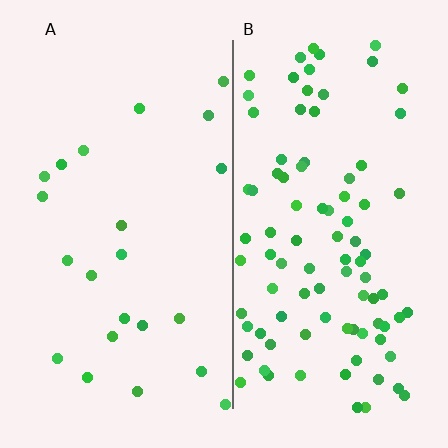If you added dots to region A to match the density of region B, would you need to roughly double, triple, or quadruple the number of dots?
Approximately quadruple.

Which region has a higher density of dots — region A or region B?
B (the right).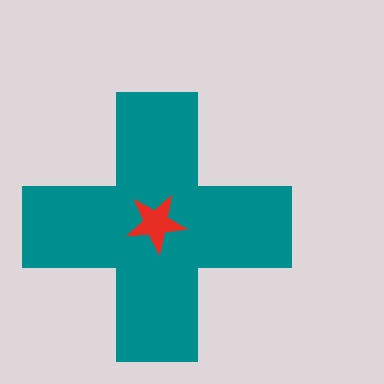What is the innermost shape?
The red star.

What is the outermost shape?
The teal cross.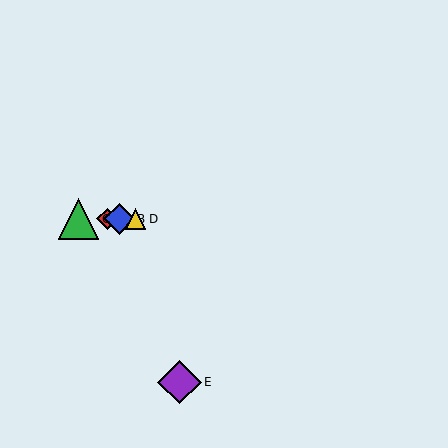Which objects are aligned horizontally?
Objects A, B, C, D are aligned horizontally.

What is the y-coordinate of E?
Object E is at y≈382.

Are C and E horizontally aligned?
No, C is at y≈219 and E is at y≈382.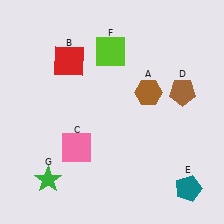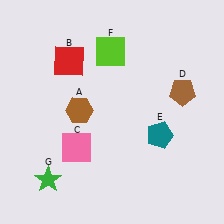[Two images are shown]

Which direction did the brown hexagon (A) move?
The brown hexagon (A) moved left.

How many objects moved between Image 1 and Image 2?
2 objects moved between the two images.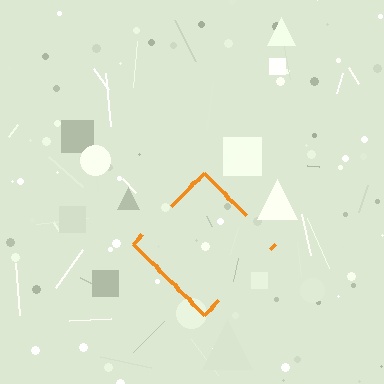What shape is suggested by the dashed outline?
The dashed outline suggests a diamond.